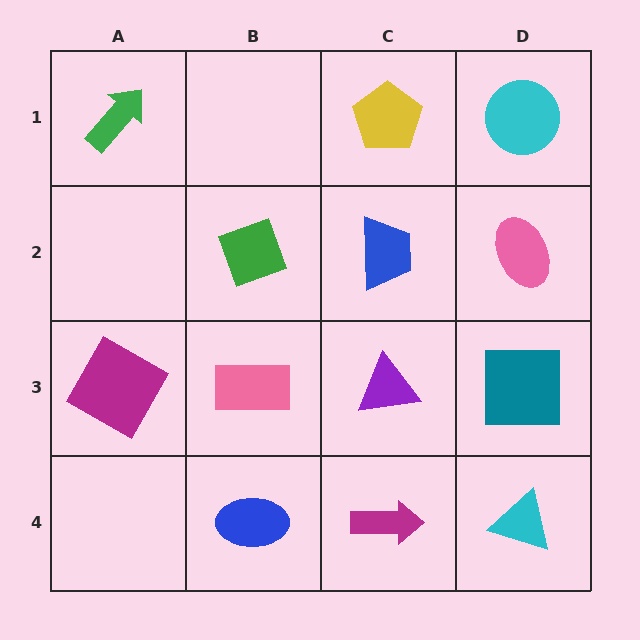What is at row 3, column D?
A teal square.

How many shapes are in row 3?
4 shapes.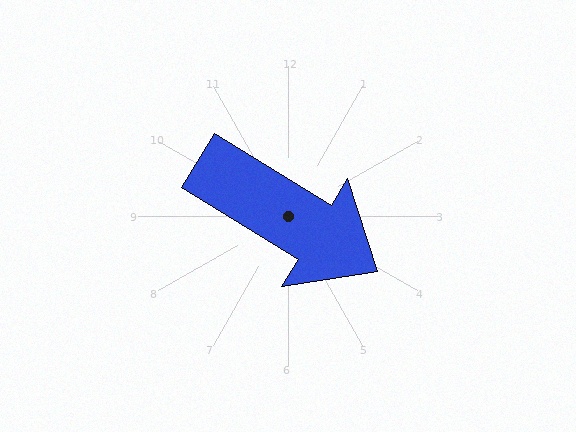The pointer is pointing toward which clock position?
Roughly 4 o'clock.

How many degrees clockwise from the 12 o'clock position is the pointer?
Approximately 122 degrees.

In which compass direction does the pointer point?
Southeast.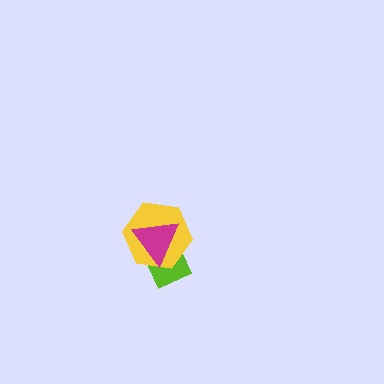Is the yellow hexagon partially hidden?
Yes, it is partially covered by another shape.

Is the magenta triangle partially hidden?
No, no other shape covers it.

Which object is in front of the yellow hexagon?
The magenta triangle is in front of the yellow hexagon.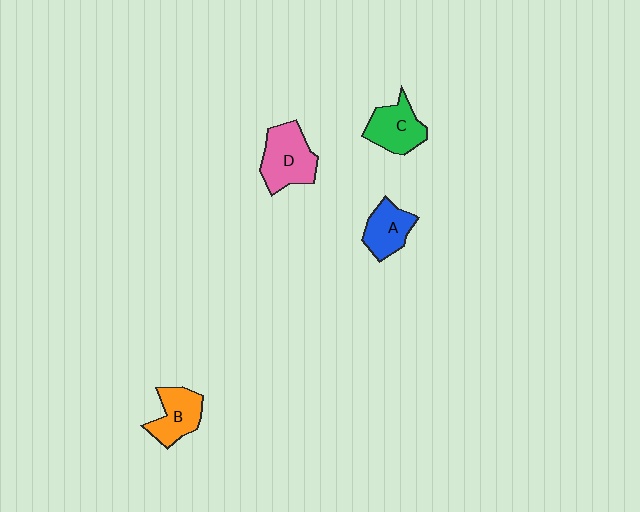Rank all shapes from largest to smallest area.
From largest to smallest: D (pink), C (green), B (orange), A (blue).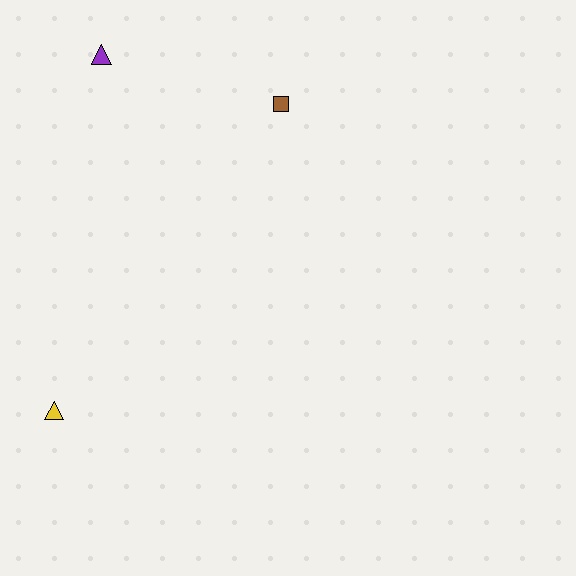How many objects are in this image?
There are 3 objects.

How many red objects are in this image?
There are no red objects.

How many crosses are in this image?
There are no crosses.